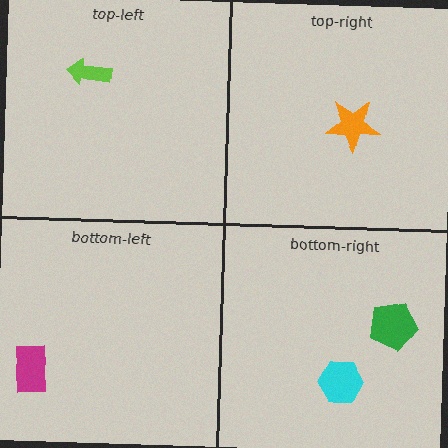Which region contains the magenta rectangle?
The bottom-left region.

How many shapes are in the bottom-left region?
1.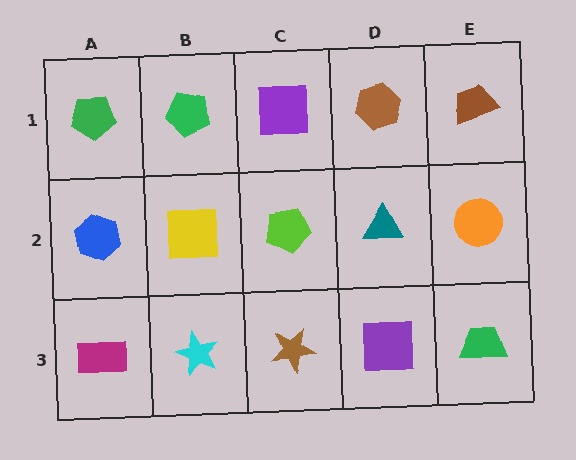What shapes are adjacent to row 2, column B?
A green pentagon (row 1, column B), a cyan star (row 3, column B), a blue hexagon (row 2, column A), a lime pentagon (row 2, column C).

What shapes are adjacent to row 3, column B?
A yellow square (row 2, column B), a magenta rectangle (row 3, column A), a brown star (row 3, column C).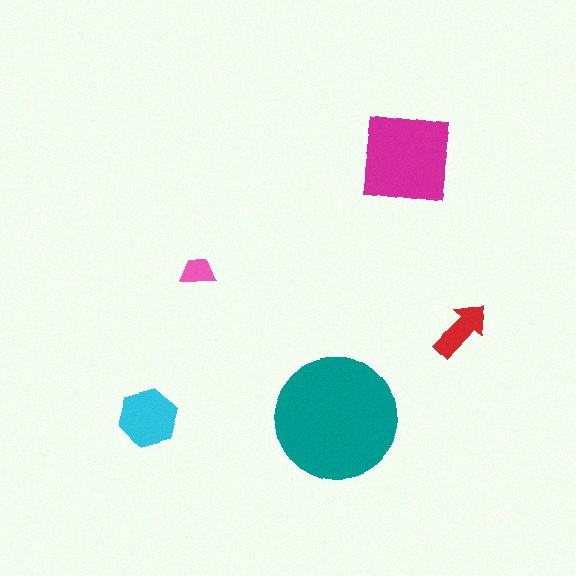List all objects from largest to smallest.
The teal circle, the magenta square, the cyan hexagon, the red arrow, the pink trapezoid.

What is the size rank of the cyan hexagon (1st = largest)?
3rd.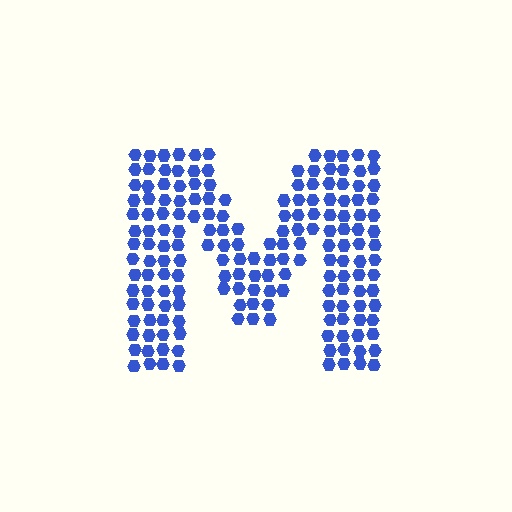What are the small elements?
The small elements are hexagons.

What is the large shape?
The large shape is the letter M.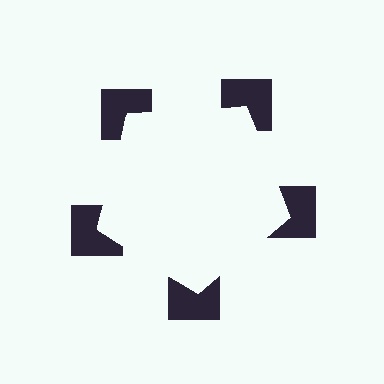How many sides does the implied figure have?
5 sides.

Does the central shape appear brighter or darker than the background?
It typically appears slightly brighter than the background, even though no actual brightness change is drawn.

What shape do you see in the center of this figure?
An illusory pentagon — its edges are inferred from the aligned wedge cuts in the notched squares, not physically drawn.